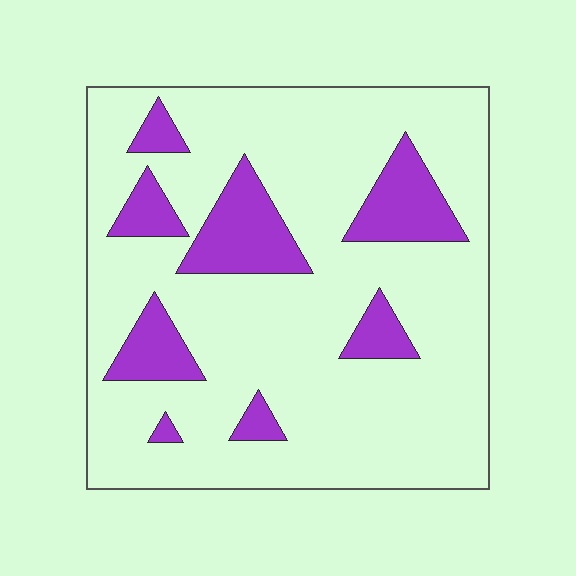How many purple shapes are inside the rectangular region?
8.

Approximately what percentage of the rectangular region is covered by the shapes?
Approximately 20%.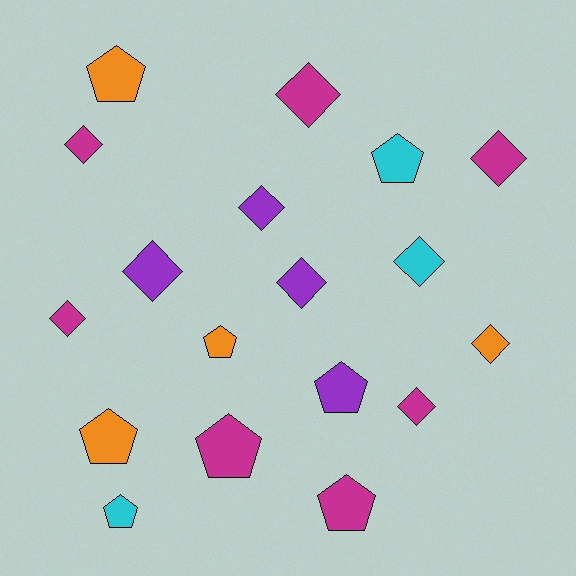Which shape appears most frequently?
Diamond, with 10 objects.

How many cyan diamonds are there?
There is 1 cyan diamond.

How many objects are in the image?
There are 18 objects.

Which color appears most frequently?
Magenta, with 7 objects.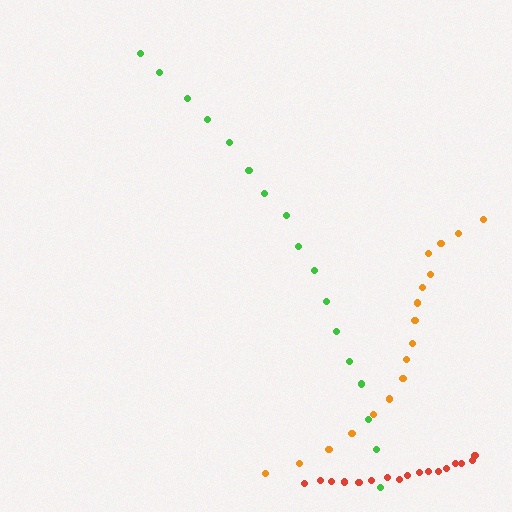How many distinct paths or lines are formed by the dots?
There are 3 distinct paths.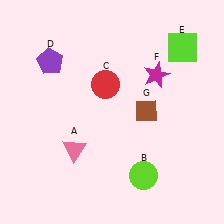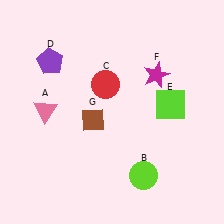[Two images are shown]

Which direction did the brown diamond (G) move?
The brown diamond (G) moved left.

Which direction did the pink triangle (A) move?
The pink triangle (A) moved up.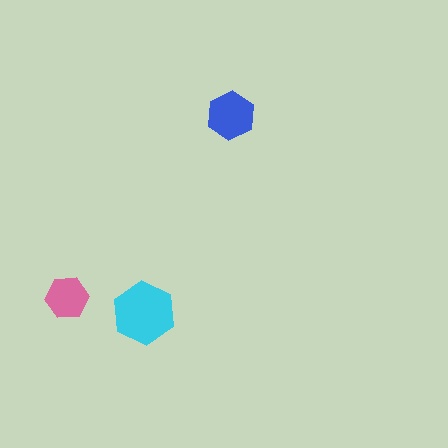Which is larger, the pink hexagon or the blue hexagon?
The blue one.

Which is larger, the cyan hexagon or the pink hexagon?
The cyan one.